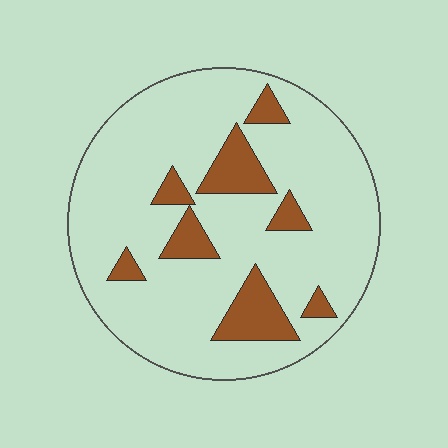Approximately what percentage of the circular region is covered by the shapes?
Approximately 15%.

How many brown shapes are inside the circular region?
8.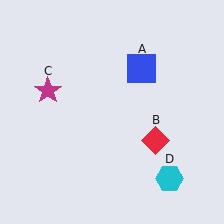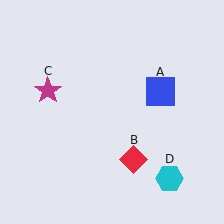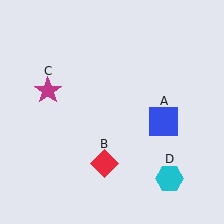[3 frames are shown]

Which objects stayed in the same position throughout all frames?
Magenta star (object C) and cyan hexagon (object D) remained stationary.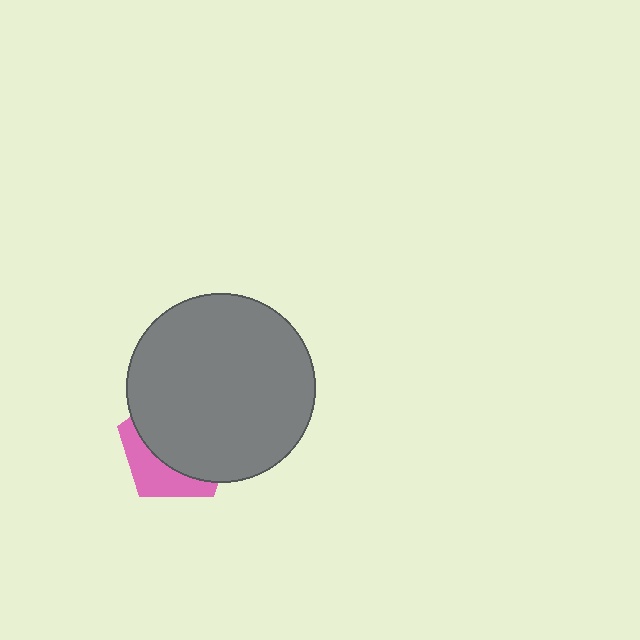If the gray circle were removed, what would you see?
You would see the complete pink pentagon.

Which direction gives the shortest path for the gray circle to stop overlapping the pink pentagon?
Moving toward the upper-right gives the shortest separation.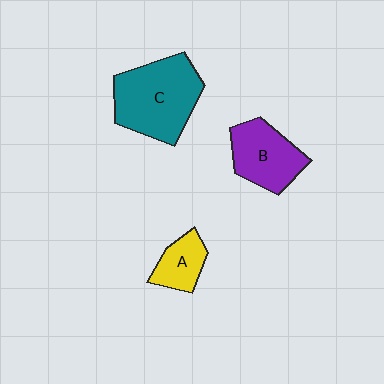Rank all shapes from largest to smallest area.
From largest to smallest: C (teal), B (purple), A (yellow).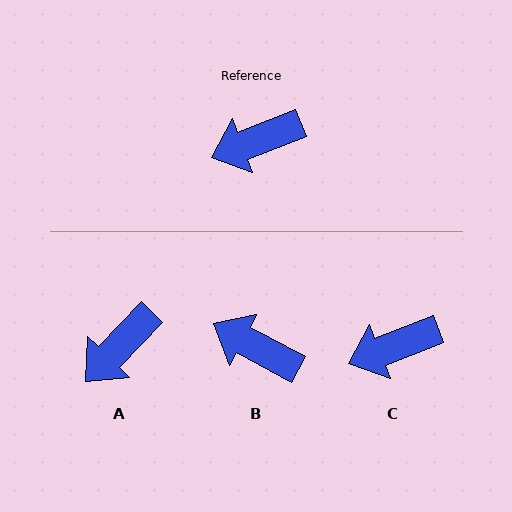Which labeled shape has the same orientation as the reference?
C.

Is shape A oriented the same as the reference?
No, it is off by about 25 degrees.